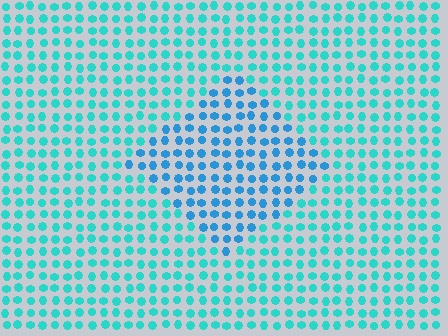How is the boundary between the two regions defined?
The boundary is defined purely by a slight shift in hue (about 28 degrees). Spacing, size, and orientation are identical on both sides.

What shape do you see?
I see a diamond.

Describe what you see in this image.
The image is filled with small cyan elements in a uniform arrangement. A diamond-shaped region is visible where the elements are tinted to a slightly different hue, forming a subtle color boundary.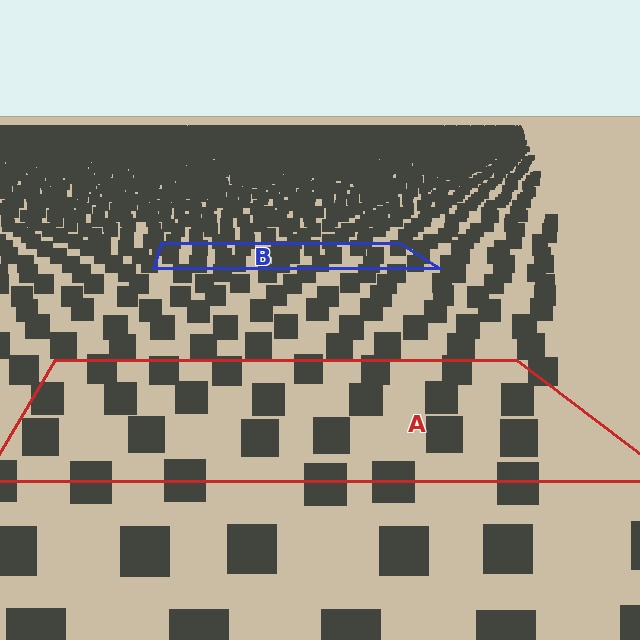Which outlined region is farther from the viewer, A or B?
Region B is farther from the viewer — the texture elements inside it appear smaller and more densely packed.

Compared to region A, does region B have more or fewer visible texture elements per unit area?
Region B has more texture elements per unit area — they are packed more densely because it is farther away.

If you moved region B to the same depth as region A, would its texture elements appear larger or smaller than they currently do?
They would appear larger. At a closer depth, the same texture elements are projected at a bigger on-screen size.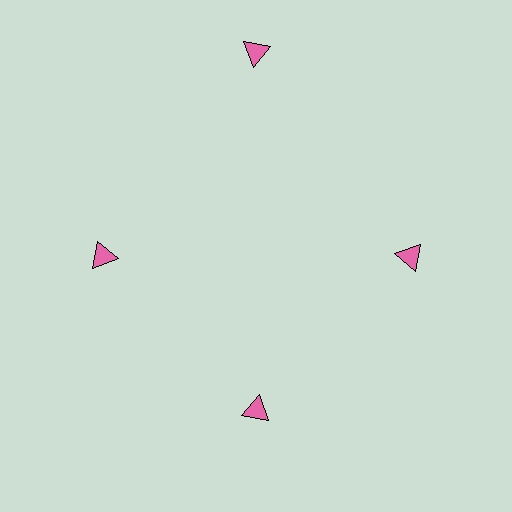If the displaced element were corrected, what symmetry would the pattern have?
It would have 4-fold rotational symmetry — the pattern would map onto itself every 90 degrees.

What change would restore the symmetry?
The symmetry would be restored by moving it inward, back onto the ring so that all 4 triangles sit at equal angles and equal distance from the center.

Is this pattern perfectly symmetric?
No. The 4 pink triangles are arranged in a ring, but one element near the 12 o'clock position is pushed outward from the center, breaking the 4-fold rotational symmetry.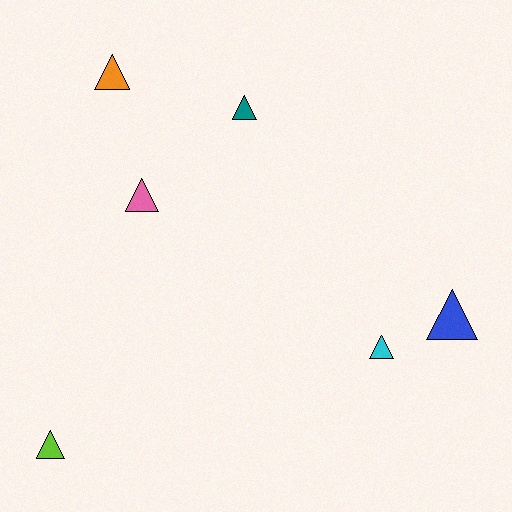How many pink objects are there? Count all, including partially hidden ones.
There is 1 pink object.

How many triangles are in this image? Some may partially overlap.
There are 6 triangles.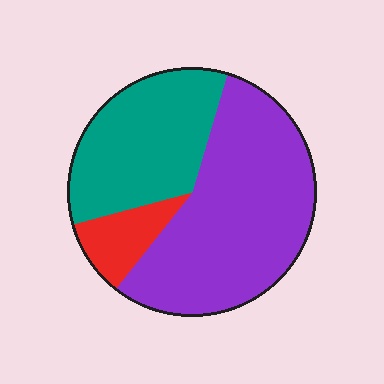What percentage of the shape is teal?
Teal takes up about one third (1/3) of the shape.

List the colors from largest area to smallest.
From largest to smallest: purple, teal, red.